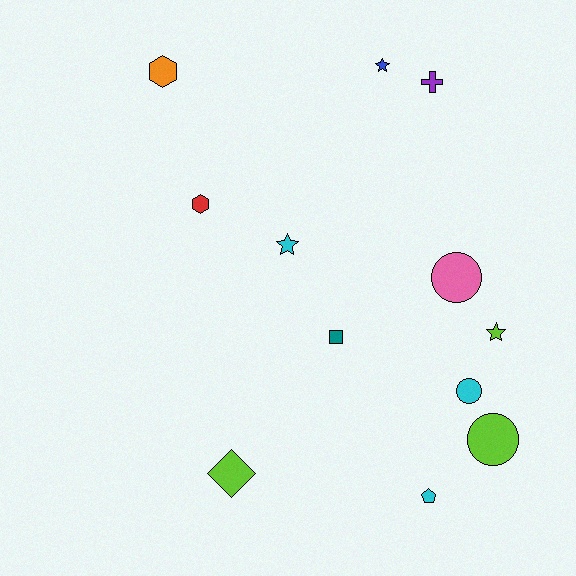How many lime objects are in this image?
There are 3 lime objects.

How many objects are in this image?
There are 12 objects.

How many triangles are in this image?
There are no triangles.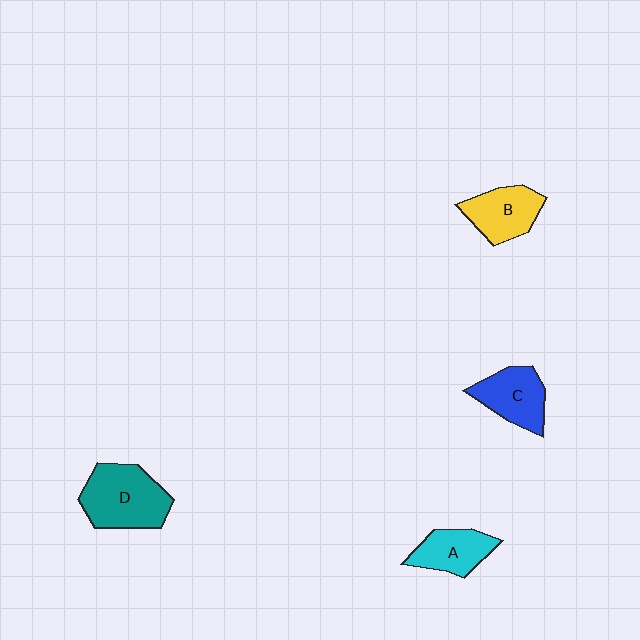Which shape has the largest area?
Shape D (teal).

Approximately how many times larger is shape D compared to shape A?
Approximately 1.6 times.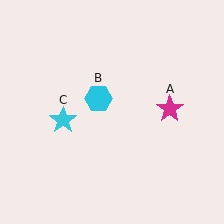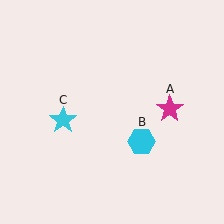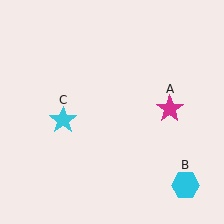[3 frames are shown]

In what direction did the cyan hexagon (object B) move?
The cyan hexagon (object B) moved down and to the right.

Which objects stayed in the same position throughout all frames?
Magenta star (object A) and cyan star (object C) remained stationary.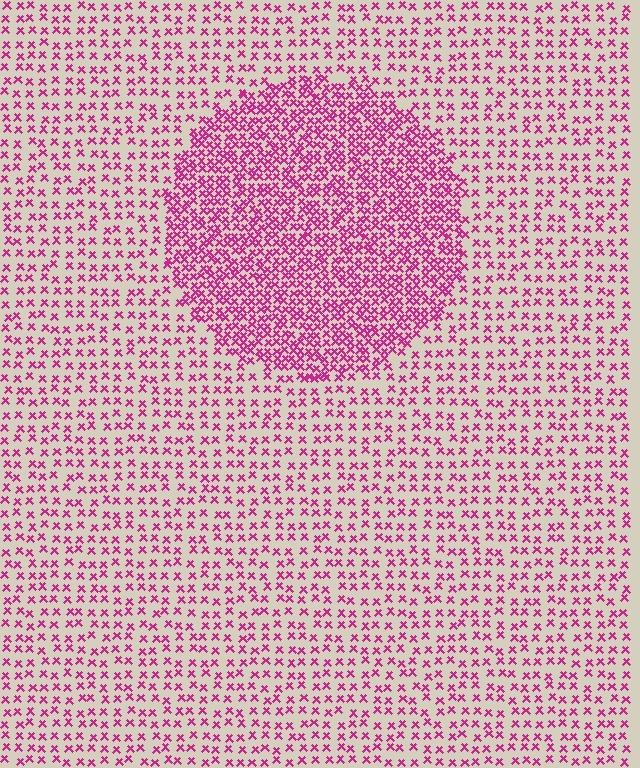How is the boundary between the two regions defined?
The boundary is defined by a change in element density (approximately 2.2x ratio). All elements are the same color, size, and shape.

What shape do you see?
I see a circle.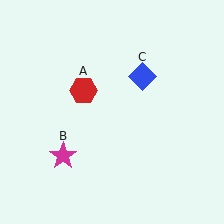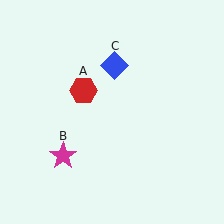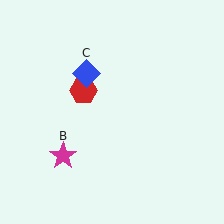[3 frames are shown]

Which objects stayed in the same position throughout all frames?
Red hexagon (object A) and magenta star (object B) remained stationary.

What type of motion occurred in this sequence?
The blue diamond (object C) rotated counterclockwise around the center of the scene.